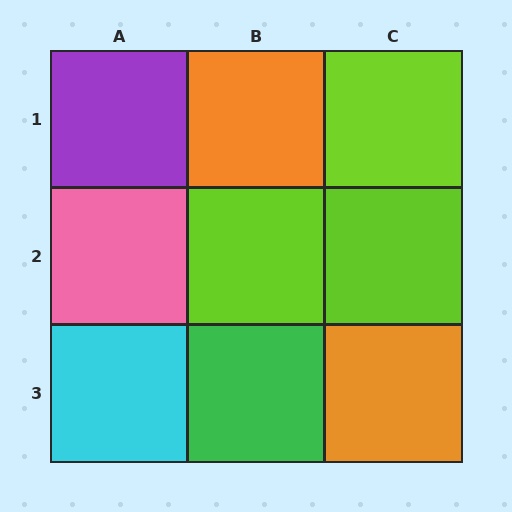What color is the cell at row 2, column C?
Lime.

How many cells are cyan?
1 cell is cyan.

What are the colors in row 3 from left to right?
Cyan, green, orange.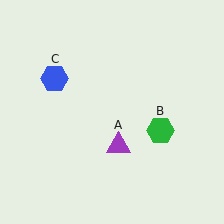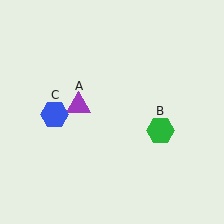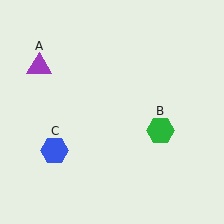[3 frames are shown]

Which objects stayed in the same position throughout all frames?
Green hexagon (object B) remained stationary.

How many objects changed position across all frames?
2 objects changed position: purple triangle (object A), blue hexagon (object C).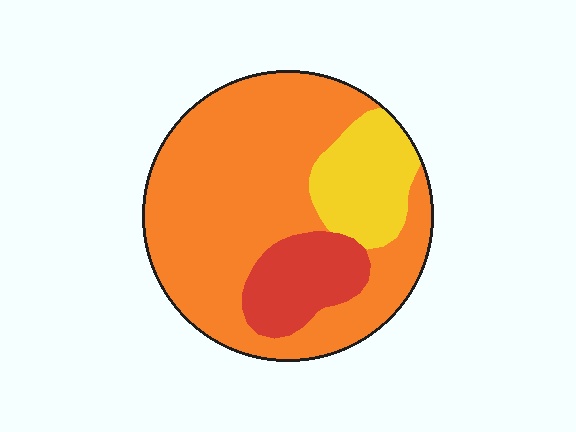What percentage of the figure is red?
Red covers roughly 15% of the figure.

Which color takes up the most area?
Orange, at roughly 70%.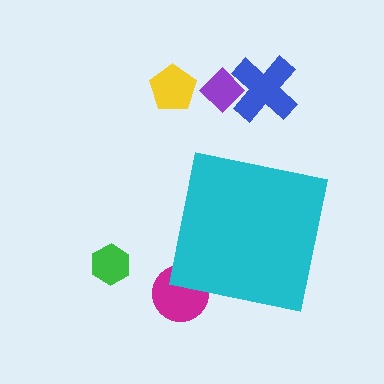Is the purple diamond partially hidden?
No, the purple diamond is fully visible.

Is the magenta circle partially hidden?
Yes, the magenta circle is partially hidden behind the cyan square.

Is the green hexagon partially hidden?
No, the green hexagon is fully visible.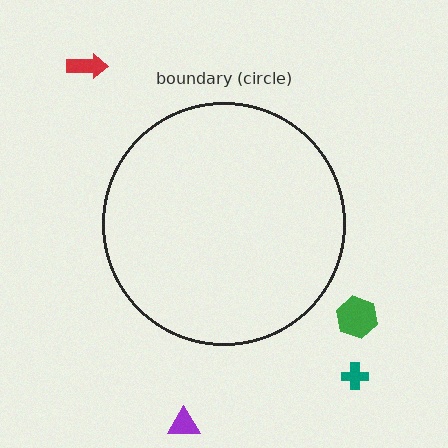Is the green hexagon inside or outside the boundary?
Outside.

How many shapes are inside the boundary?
0 inside, 4 outside.